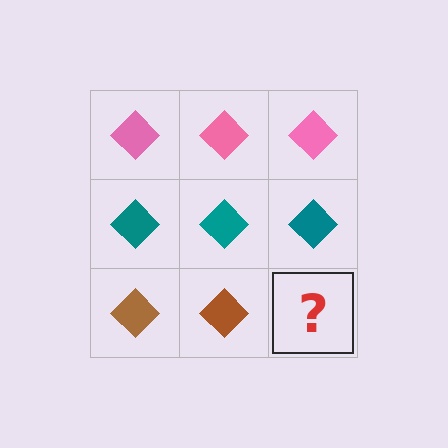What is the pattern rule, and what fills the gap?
The rule is that each row has a consistent color. The gap should be filled with a brown diamond.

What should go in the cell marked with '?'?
The missing cell should contain a brown diamond.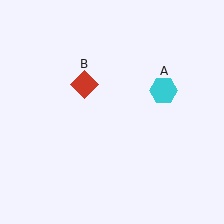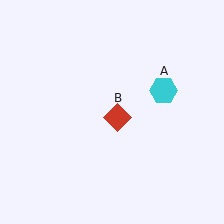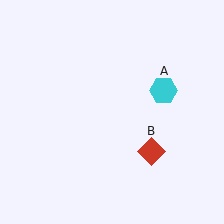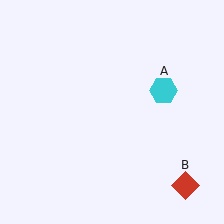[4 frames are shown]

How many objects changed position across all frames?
1 object changed position: red diamond (object B).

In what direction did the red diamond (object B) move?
The red diamond (object B) moved down and to the right.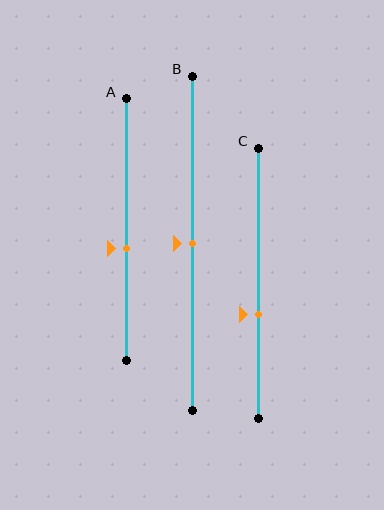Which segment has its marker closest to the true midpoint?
Segment B has its marker closest to the true midpoint.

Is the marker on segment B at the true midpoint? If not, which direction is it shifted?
Yes, the marker on segment B is at the true midpoint.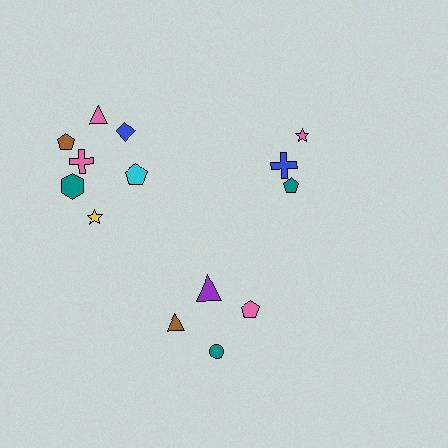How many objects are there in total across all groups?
There are 14 objects.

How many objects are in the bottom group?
There are 4 objects.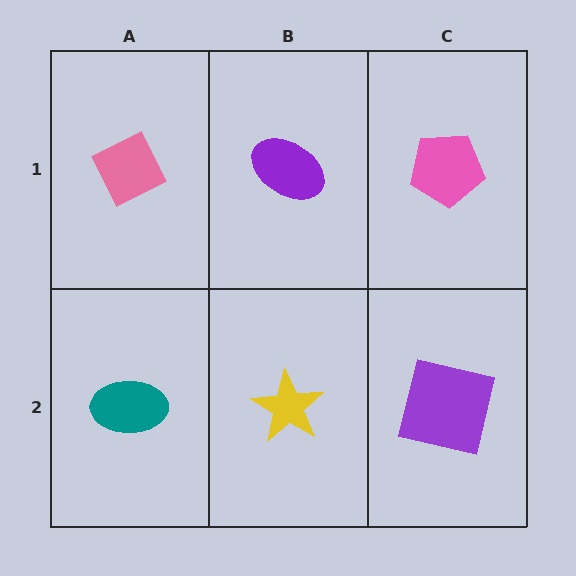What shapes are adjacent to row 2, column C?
A pink pentagon (row 1, column C), a yellow star (row 2, column B).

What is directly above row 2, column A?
A pink diamond.